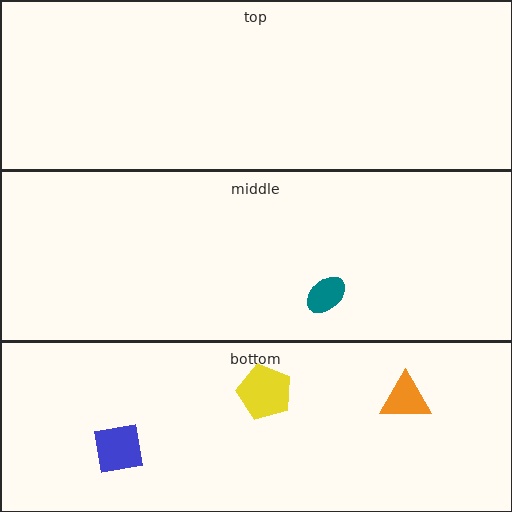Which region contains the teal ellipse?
The middle region.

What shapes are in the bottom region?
The blue square, the orange triangle, the yellow pentagon.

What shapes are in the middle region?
The teal ellipse.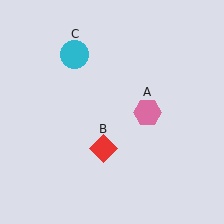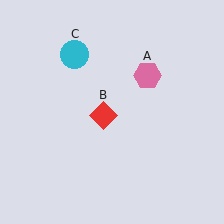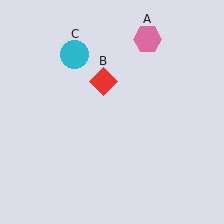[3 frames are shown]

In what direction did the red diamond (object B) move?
The red diamond (object B) moved up.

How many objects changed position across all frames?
2 objects changed position: pink hexagon (object A), red diamond (object B).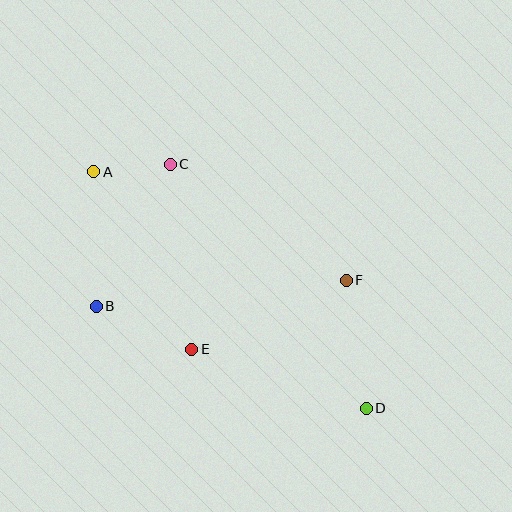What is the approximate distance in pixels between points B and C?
The distance between B and C is approximately 160 pixels.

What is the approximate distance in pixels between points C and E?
The distance between C and E is approximately 186 pixels.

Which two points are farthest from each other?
Points A and D are farthest from each other.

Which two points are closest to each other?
Points A and C are closest to each other.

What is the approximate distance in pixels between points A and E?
The distance between A and E is approximately 203 pixels.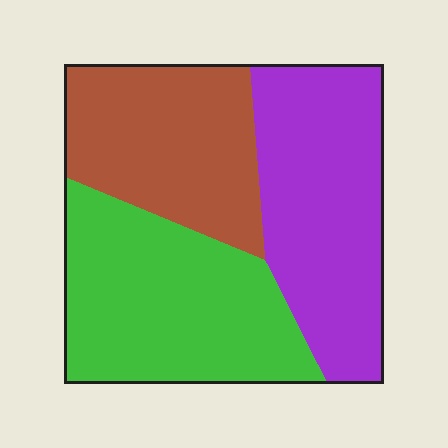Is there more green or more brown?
Green.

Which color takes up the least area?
Brown, at roughly 30%.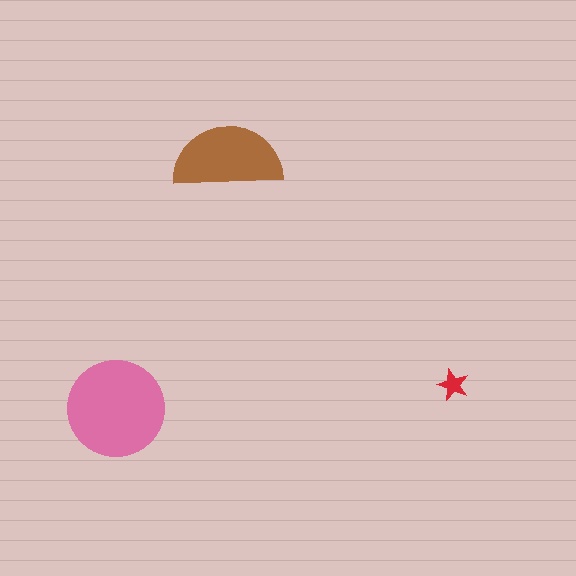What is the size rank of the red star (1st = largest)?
3rd.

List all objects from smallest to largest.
The red star, the brown semicircle, the pink circle.